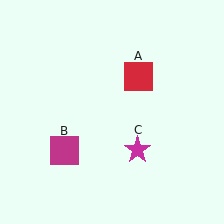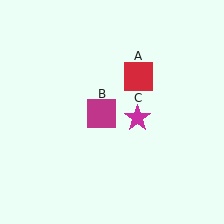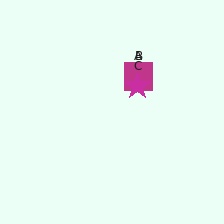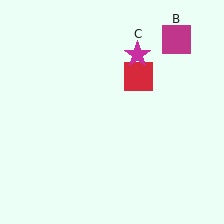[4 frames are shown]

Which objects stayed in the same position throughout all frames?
Red square (object A) remained stationary.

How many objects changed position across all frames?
2 objects changed position: magenta square (object B), magenta star (object C).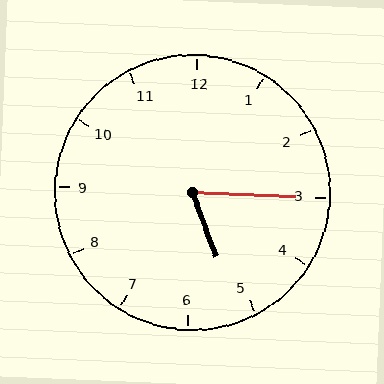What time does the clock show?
5:15.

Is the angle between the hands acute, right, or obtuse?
It is acute.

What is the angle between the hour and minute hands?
Approximately 68 degrees.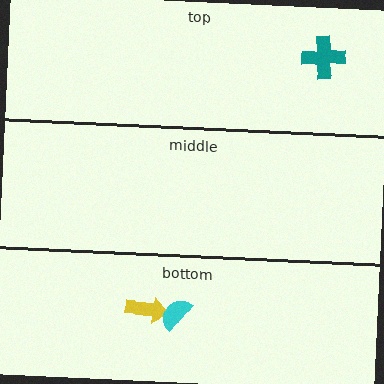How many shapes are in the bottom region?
2.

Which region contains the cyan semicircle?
The bottom region.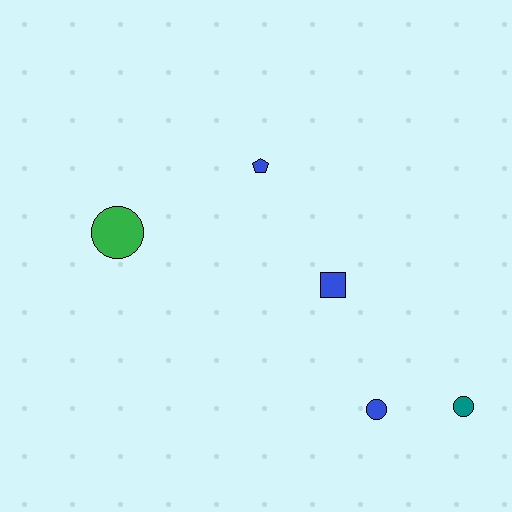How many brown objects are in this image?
There are no brown objects.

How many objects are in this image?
There are 5 objects.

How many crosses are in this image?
There are no crosses.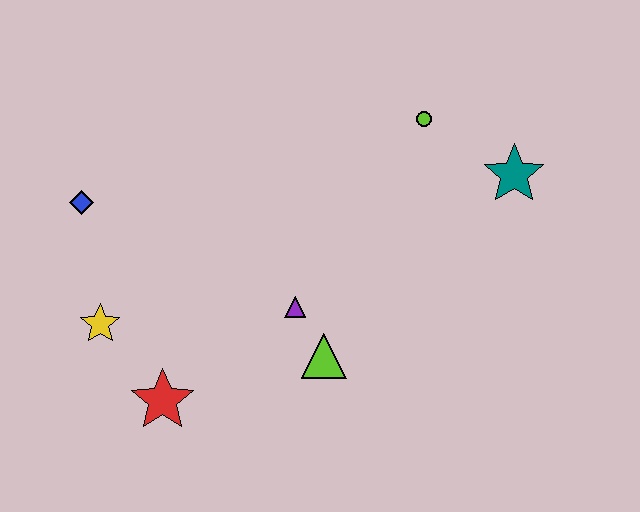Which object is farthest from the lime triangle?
The blue diamond is farthest from the lime triangle.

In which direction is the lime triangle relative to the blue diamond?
The lime triangle is to the right of the blue diamond.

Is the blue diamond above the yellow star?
Yes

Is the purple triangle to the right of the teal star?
No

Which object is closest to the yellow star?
The red star is closest to the yellow star.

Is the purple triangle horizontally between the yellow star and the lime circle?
Yes